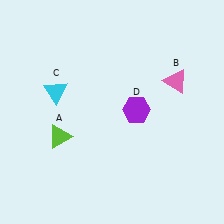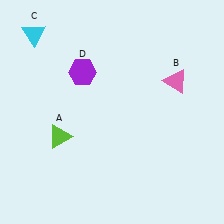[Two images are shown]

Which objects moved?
The objects that moved are: the cyan triangle (C), the purple hexagon (D).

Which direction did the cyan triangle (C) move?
The cyan triangle (C) moved up.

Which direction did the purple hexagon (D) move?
The purple hexagon (D) moved left.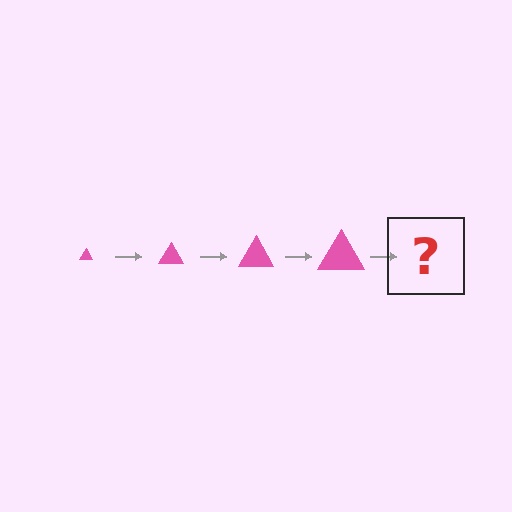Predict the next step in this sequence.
The next step is a pink triangle, larger than the previous one.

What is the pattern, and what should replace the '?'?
The pattern is that the triangle gets progressively larger each step. The '?' should be a pink triangle, larger than the previous one.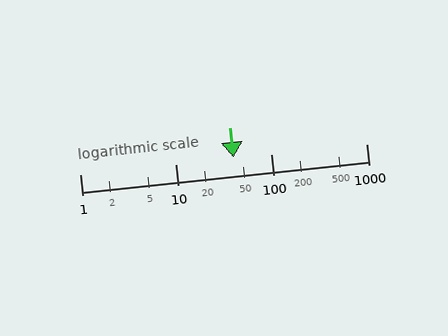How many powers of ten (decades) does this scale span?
The scale spans 3 decades, from 1 to 1000.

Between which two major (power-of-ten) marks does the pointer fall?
The pointer is between 10 and 100.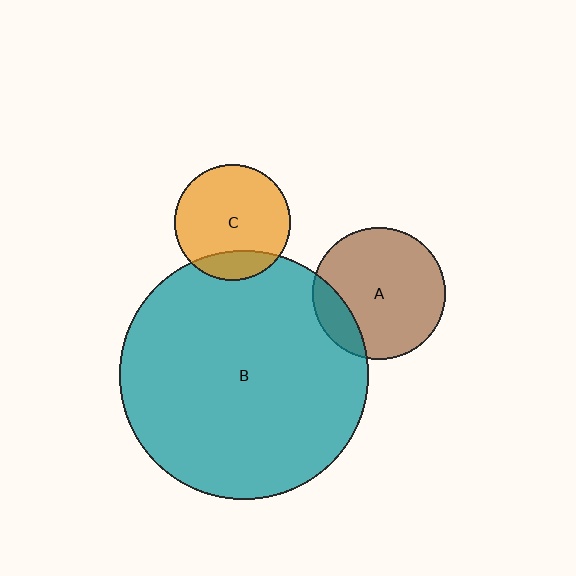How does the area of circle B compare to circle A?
Approximately 3.5 times.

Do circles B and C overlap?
Yes.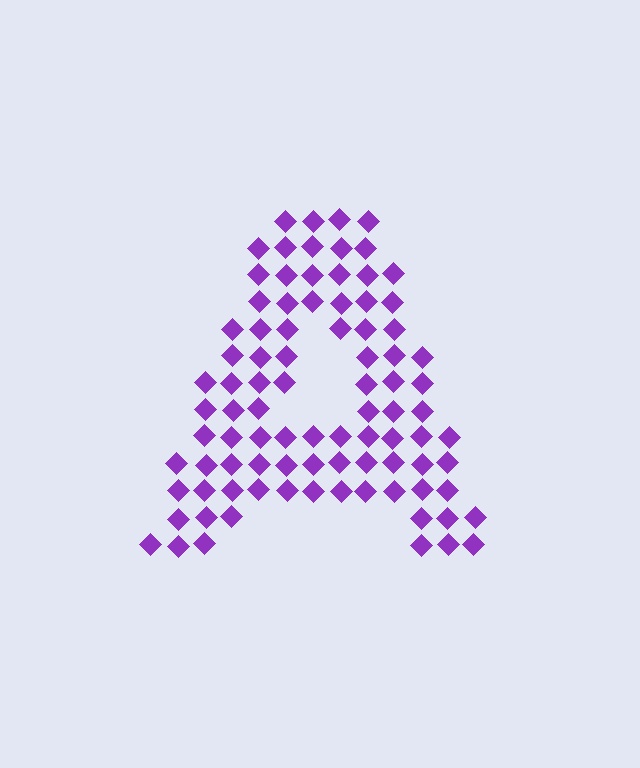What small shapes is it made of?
It is made of small diamonds.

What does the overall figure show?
The overall figure shows the letter A.